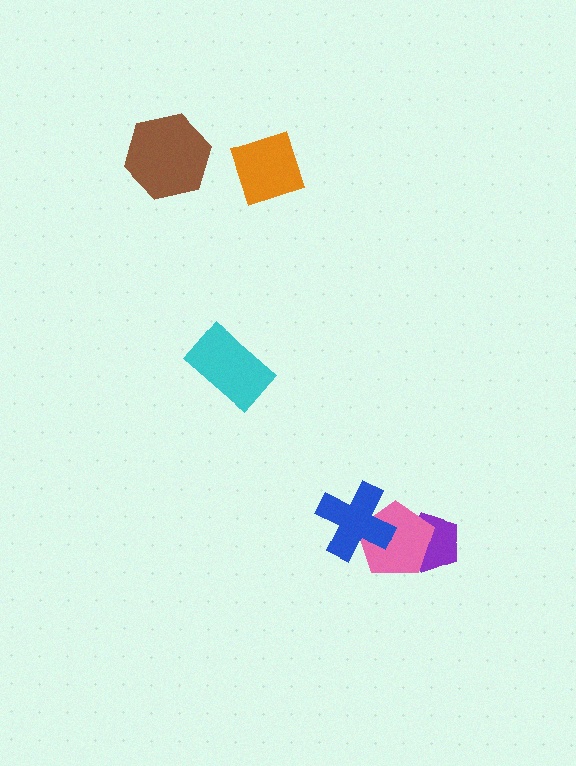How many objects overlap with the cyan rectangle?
0 objects overlap with the cyan rectangle.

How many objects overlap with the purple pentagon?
1 object overlaps with the purple pentagon.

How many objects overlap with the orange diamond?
0 objects overlap with the orange diamond.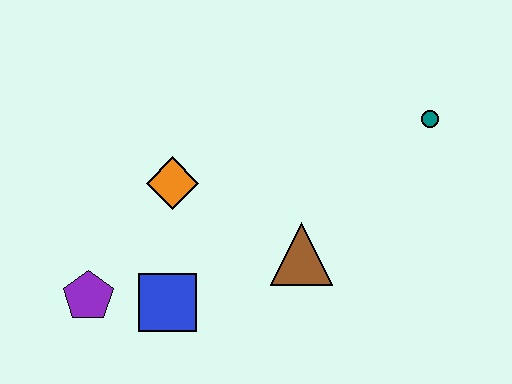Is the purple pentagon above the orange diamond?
No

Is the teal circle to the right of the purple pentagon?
Yes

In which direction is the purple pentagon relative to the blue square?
The purple pentagon is to the left of the blue square.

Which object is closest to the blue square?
The purple pentagon is closest to the blue square.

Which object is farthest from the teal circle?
The purple pentagon is farthest from the teal circle.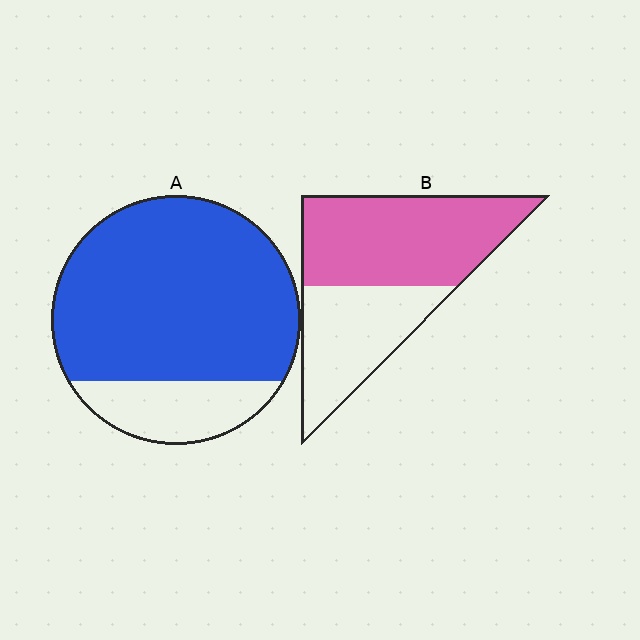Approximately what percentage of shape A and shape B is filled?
A is approximately 80% and B is approximately 60%.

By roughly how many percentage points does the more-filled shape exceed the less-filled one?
By roughly 20 percentage points (A over B).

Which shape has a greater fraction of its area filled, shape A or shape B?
Shape A.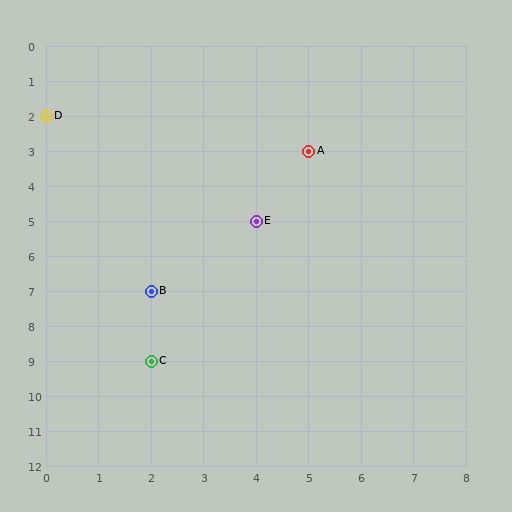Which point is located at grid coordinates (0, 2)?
Point D is at (0, 2).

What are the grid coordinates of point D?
Point D is at grid coordinates (0, 2).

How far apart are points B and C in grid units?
Points B and C are 2 rows apart.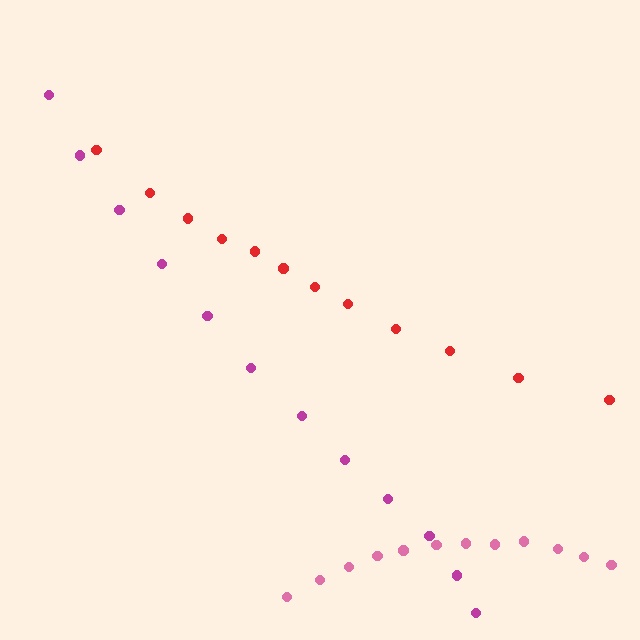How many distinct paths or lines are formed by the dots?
There are 3 distinct paths.